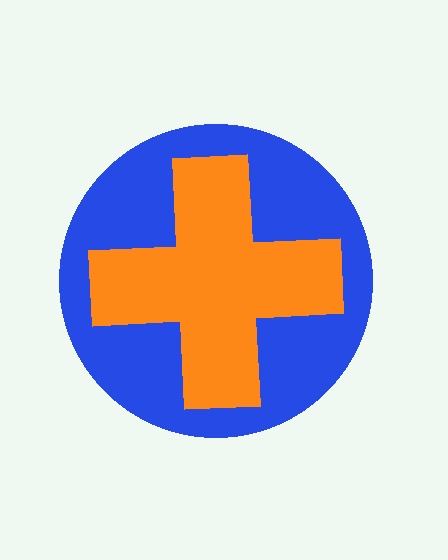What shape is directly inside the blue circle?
The orange cross.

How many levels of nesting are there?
2.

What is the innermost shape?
The orange cross.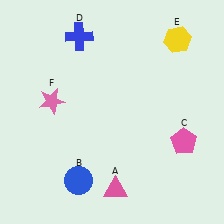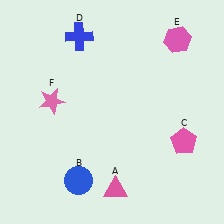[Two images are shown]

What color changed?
The hexagon (E) changed from yellow in Image 1 to pink in Image 2.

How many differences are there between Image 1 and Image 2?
There is 1 difference between the two images.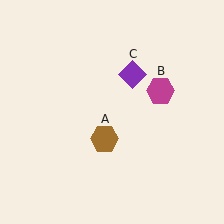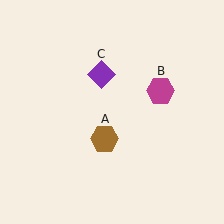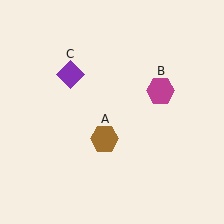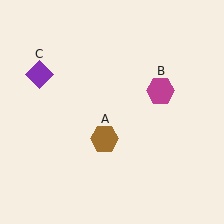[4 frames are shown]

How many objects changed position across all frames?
1 object changed position: purple diamond (object C).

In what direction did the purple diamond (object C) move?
The purple diamond (object C) moved left.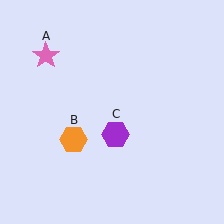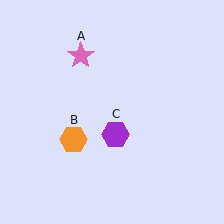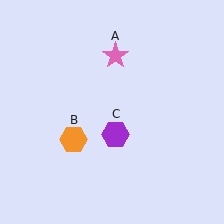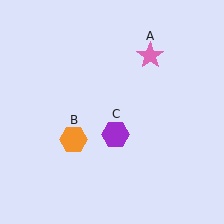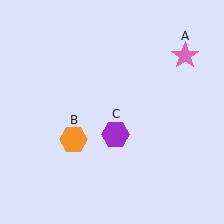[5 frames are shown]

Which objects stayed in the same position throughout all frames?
Orange hexagon (object B) and purple hexagon (object C) remained stationary.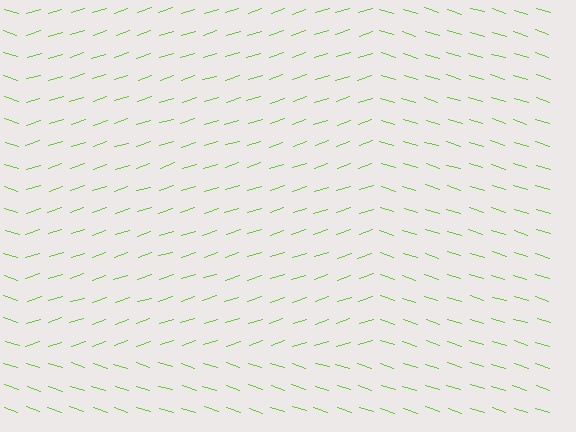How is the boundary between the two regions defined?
The boundary is defined purely by a change in line orientation (approximately 35 degrees difference). All lines are the same color and thickness.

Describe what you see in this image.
The image is filled with small lime line segments. A rectangle region in the image has lines oriented differently from the surrounding lines, creating a visible texture boundary.